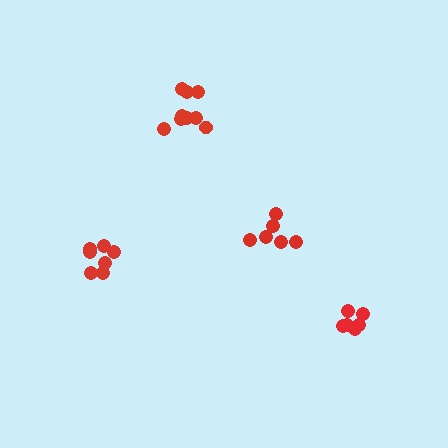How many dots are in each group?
Group 1: 6 dots, Group 2: 7 dots, Group 3: 6 dots, Group 4: 9 dots (28 total).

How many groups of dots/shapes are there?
There are 4 groups.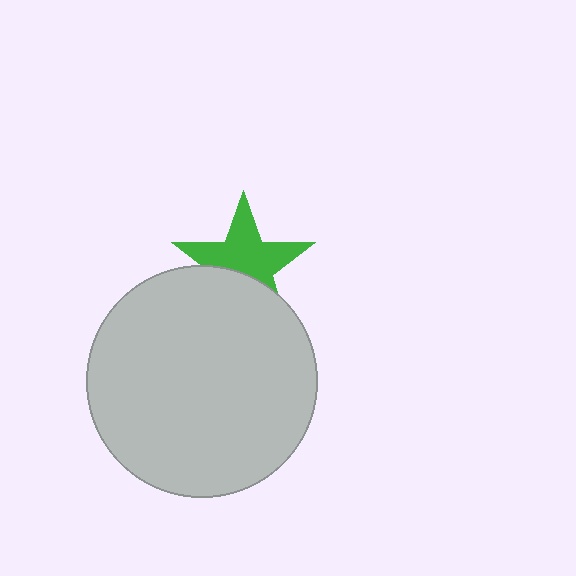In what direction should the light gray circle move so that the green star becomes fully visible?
The light gray circle should move down. That is the shortest direction to clear the overlap and leave the green star fully visible.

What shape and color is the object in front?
The object in front is a light gray circle.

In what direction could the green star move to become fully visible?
The green star could move up. That would shift it out from behind the light gray circle entirely.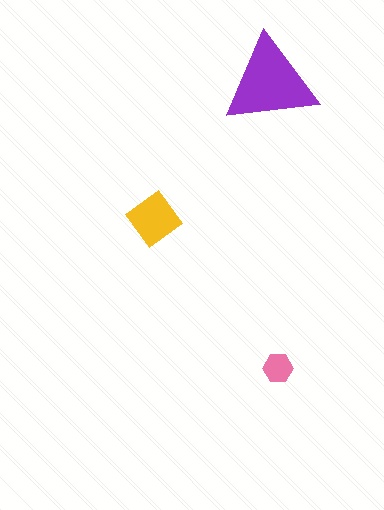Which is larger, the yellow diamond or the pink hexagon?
The yellow diamond.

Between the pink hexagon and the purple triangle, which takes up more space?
The purple triangle.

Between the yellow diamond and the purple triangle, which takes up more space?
The purple triangle.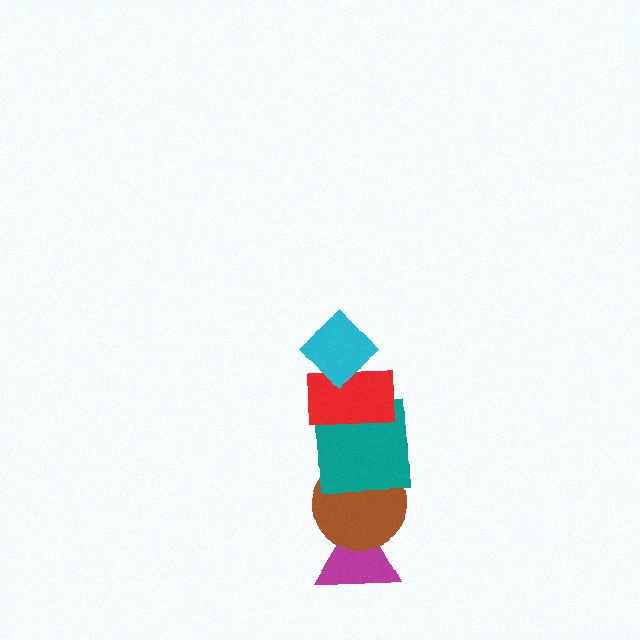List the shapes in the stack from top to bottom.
From top to bottom: the cyan diamond, the red rectangle, the teal square, the brown circle, the magenta triangle.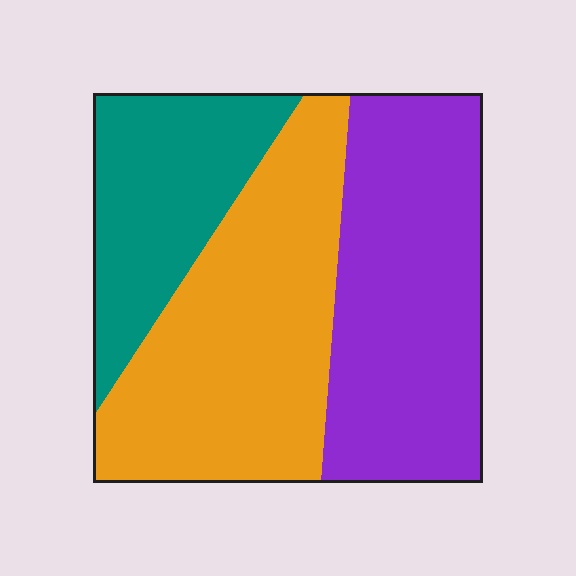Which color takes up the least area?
Teal, at roughly 25%.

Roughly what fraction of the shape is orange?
Orange covers around 40% of the shape.